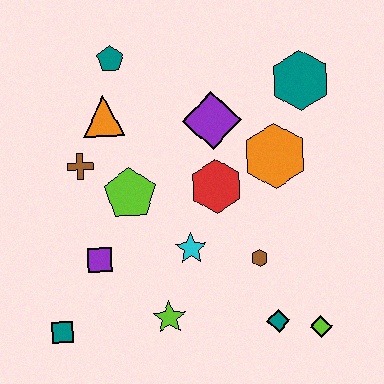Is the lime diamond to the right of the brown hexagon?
Yes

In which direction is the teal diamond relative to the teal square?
The teal diamond is to the right of the teal square.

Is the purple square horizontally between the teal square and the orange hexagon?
Yes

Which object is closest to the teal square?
The purple square is closest to the teal square.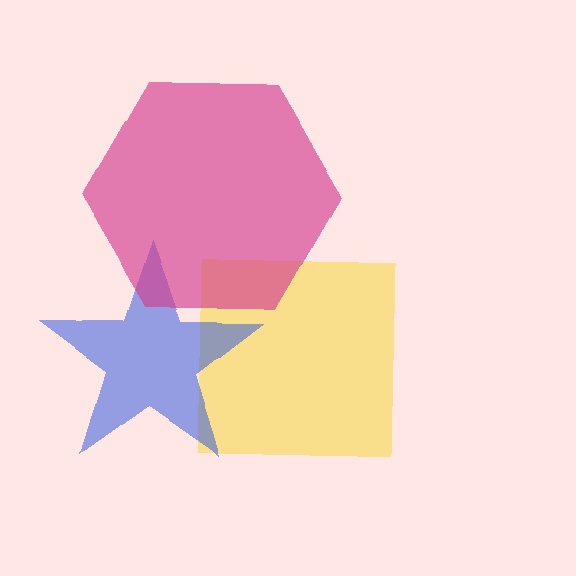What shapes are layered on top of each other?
The layered shapes are: a yellow square, a blue star, a magenta hexagon.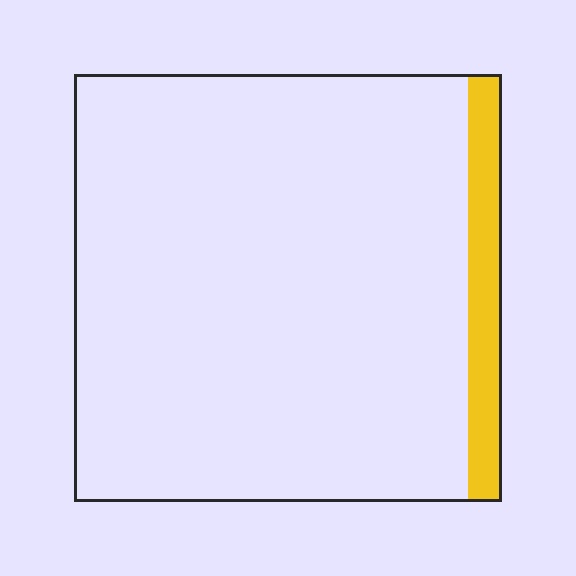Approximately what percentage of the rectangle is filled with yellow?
Approximately 10%.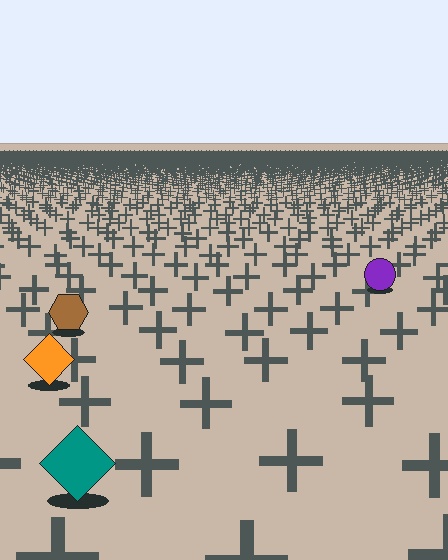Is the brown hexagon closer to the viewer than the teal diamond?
No. The teal diamond is closer — you can tell from the texture gradient: the ground texture is coarser near it.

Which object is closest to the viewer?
The teal diamond is closest. The texture marks near it are larger and more spread out.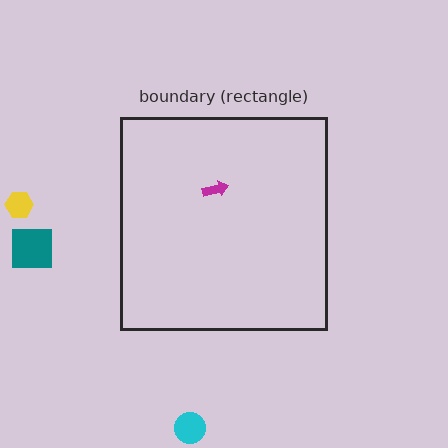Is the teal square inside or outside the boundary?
Outside.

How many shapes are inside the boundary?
1 inside, 3 outside.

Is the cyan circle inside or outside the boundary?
Outside.